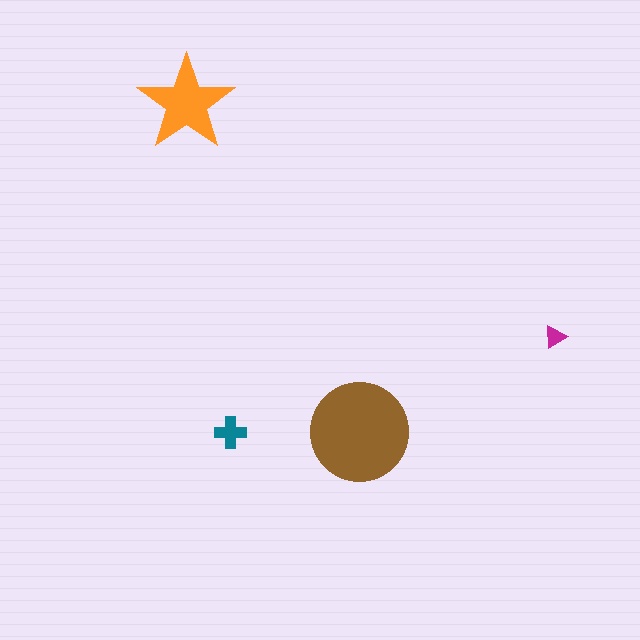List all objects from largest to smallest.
The brown circle, the orange star, the teal cross, the magenta triangle.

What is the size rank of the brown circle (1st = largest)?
1st.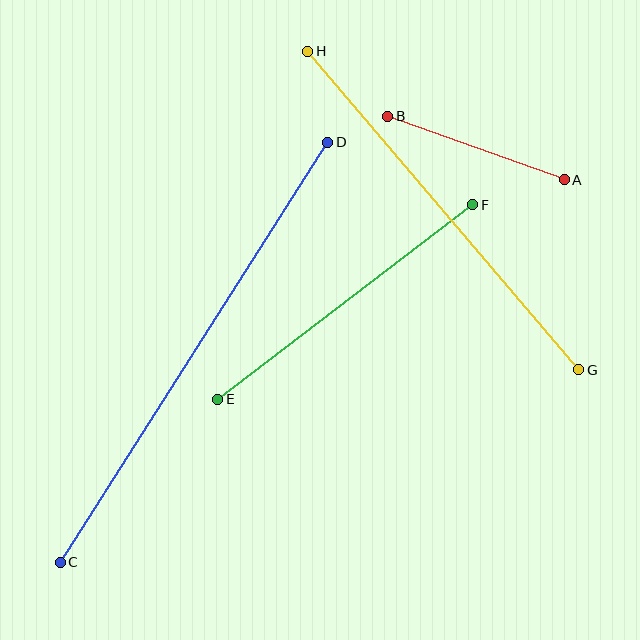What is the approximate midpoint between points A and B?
The midpoint is at approximately (476, 148) pixels.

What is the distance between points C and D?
The distance is approximately 498 pixels.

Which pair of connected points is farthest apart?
Points C and D are farthest apart.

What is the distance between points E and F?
The distance is approximately 321 pixels.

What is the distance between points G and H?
The distance is approximately 418 pixels.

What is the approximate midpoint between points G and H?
The midpoint is at approximately (443, 210) pixels.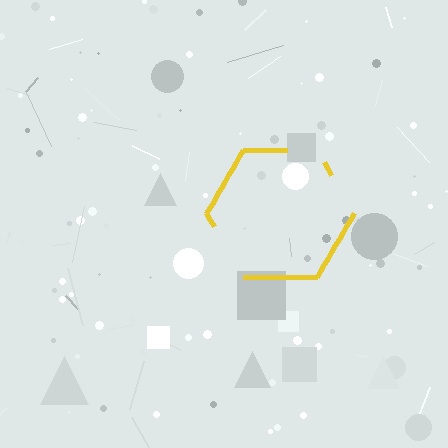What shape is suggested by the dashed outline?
The dashed outline suggests a hexagon.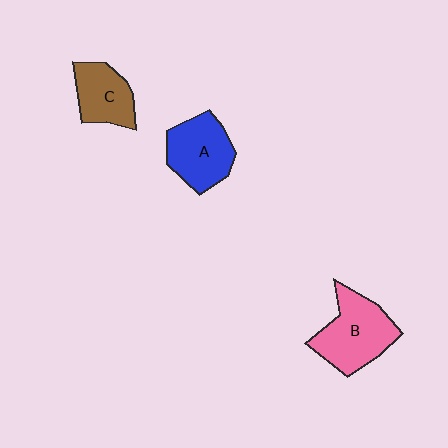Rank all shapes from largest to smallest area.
From largest to smallest: B (pink), A (blue), C (brown).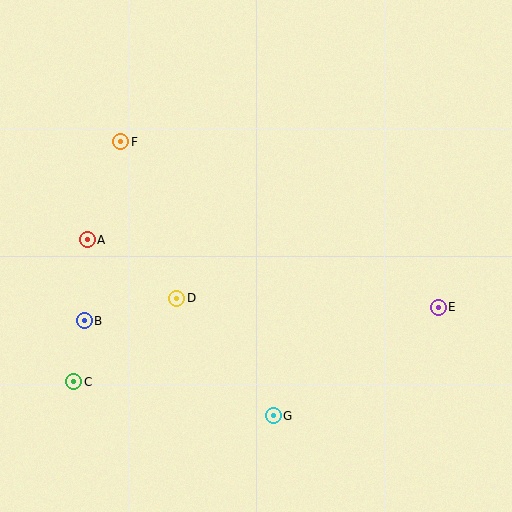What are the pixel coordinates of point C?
Point C is at (74, 382).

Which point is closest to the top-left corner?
Point F is closest to the top-left corner.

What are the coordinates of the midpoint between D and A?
The midpoint between D and A is at (132, 269).